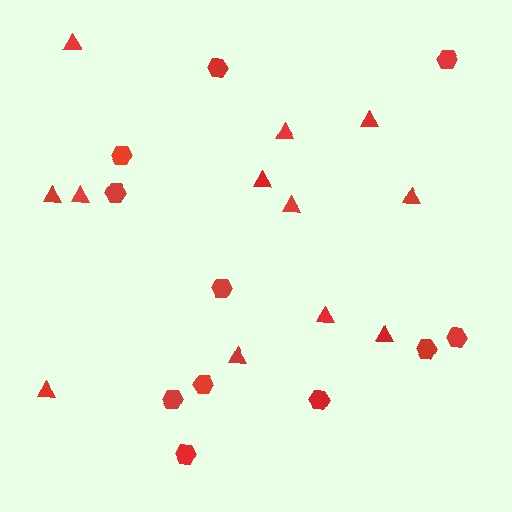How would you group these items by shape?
There are 2 groups: one group of hexagons (11) and one group of triangles (12).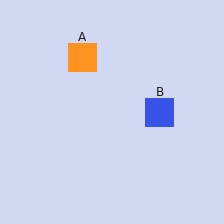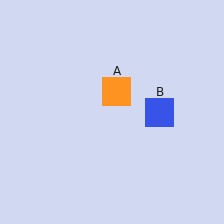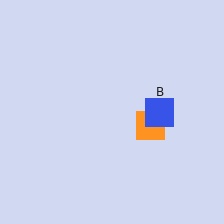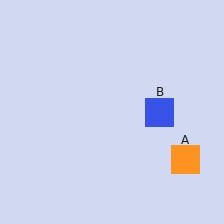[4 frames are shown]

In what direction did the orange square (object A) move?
The orange square (object A) moved down and to the right.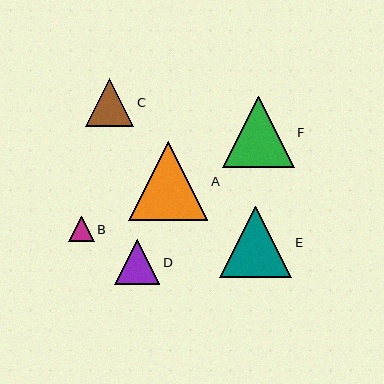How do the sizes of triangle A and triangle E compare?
Triangle A and triangle E are approximately the same size.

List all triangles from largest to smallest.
From largest to smallest: A, E, F, C, D, B.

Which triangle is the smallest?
Triangle B is the smallest with a size of approximately 25 pixels.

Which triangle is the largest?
Triangle A is the largest with a size of approximately 79 pixels.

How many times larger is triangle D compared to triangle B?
Triangle D is approximately 1.8 times the size of triangle B.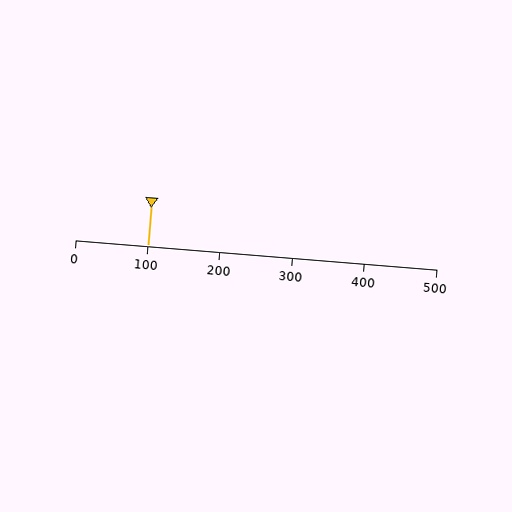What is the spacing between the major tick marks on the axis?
The major ticks are spaced 100 apart.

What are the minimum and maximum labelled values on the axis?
The axis runs from 0 to 500.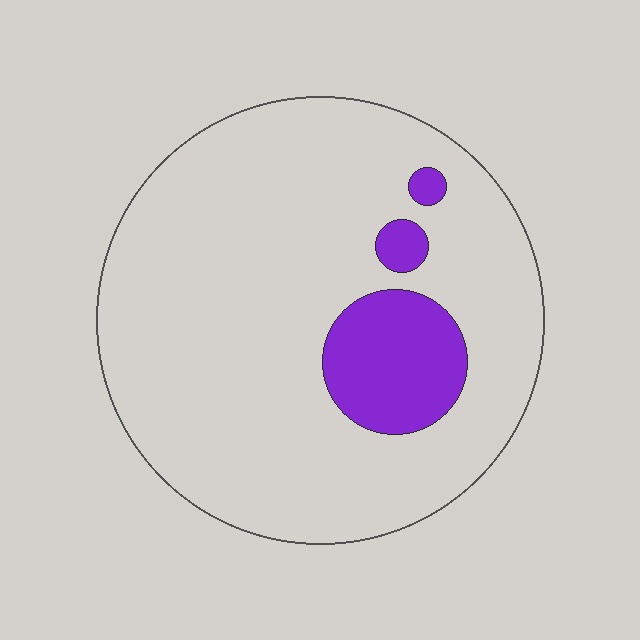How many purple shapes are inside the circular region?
3.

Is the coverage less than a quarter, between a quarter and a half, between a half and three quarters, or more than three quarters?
Less than a quarter.